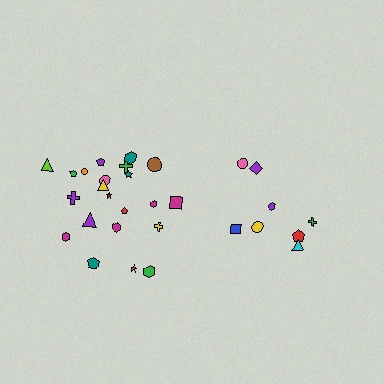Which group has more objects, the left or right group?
The left group.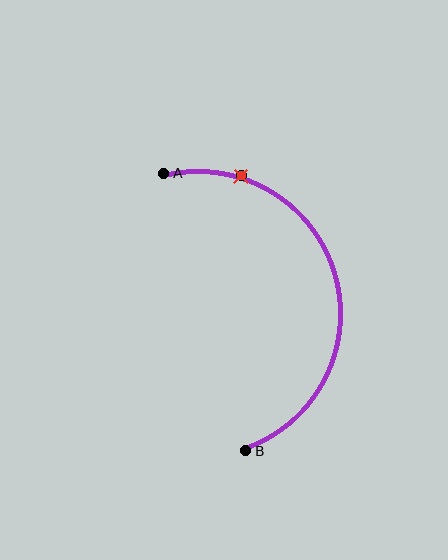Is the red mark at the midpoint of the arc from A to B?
No. The red mark lies on the arc but is closer to endpoint A. The arc midpoint would be at the point on the curve equidistant along the arc from both A and B.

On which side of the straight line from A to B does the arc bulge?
The arc bulges to the right of the straight line connecting A and B.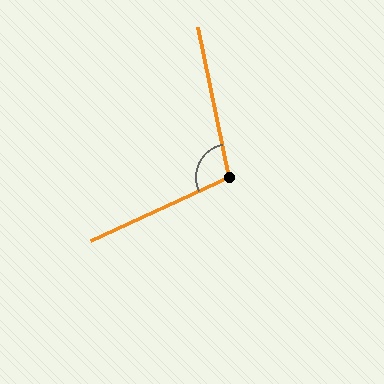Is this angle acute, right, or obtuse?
It is obtuse.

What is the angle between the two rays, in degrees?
Approximately 103 degrees.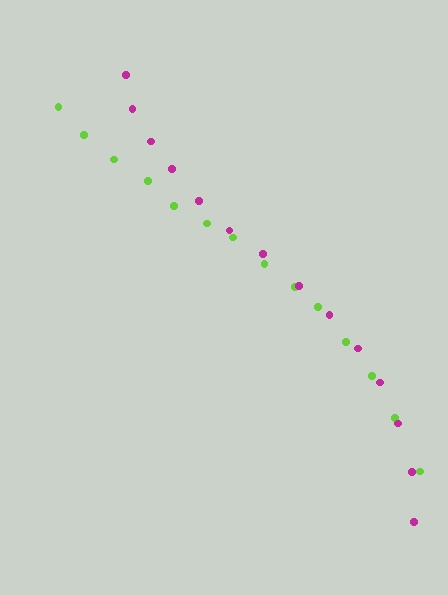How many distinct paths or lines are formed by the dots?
There are 2 distinct paths.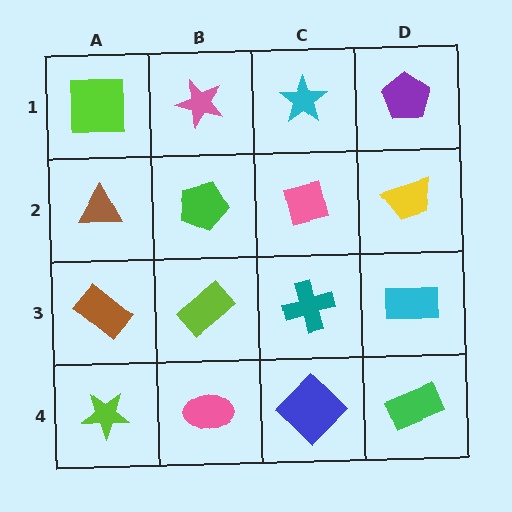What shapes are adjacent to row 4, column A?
A brown rectangle (row 3, column A), a pink ellipse (row 4, column B).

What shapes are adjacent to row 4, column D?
A cyan rectangle (row 3, column D), a blue diamond (row 4, column C).